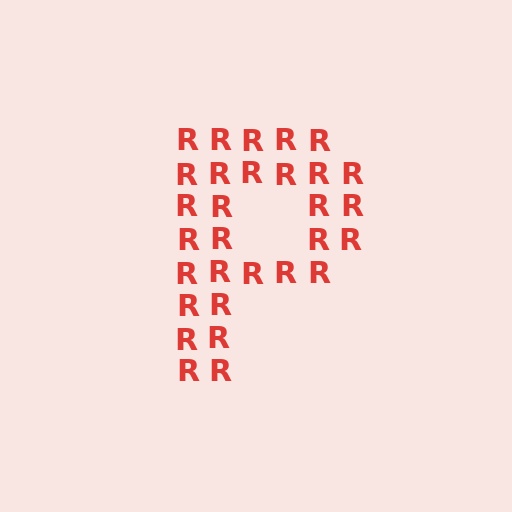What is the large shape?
The large shape is the letter P.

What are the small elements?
The small elements are letter R's.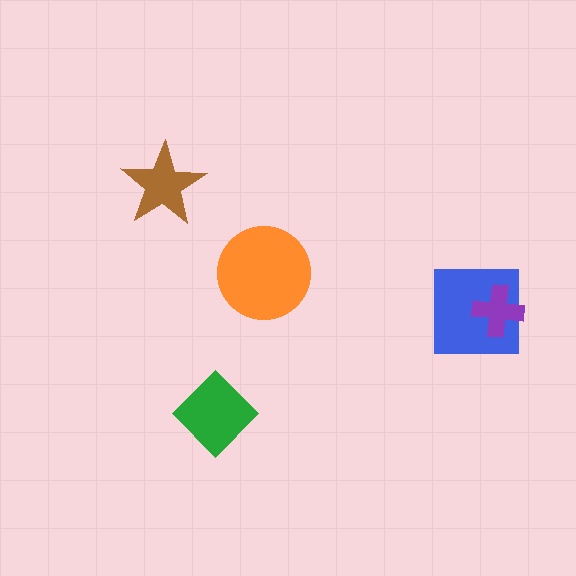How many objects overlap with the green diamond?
0 objects overlap with the green diamond.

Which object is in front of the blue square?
The purple cross is in front of the blue square.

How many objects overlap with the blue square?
1 object overlaps with the blue square.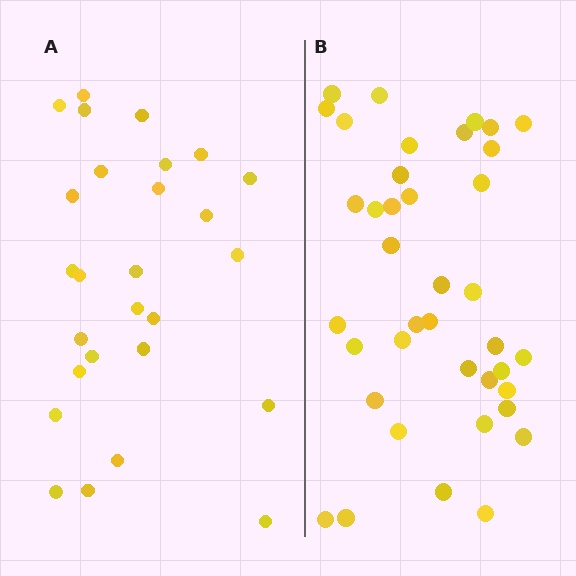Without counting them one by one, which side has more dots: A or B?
Region B (the right region) has more dots.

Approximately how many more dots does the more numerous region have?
Region B has roughly 12 or so more dots than region A.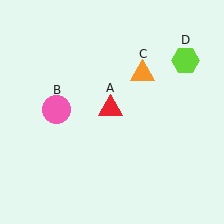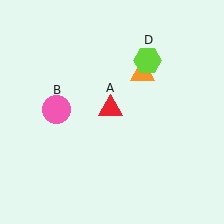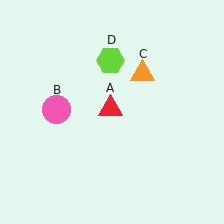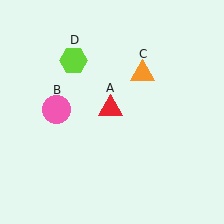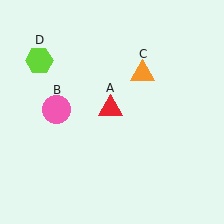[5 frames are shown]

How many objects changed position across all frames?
1 object changed position: lime hexagon (object D).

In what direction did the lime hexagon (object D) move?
The lime hexagon (object D) moved left.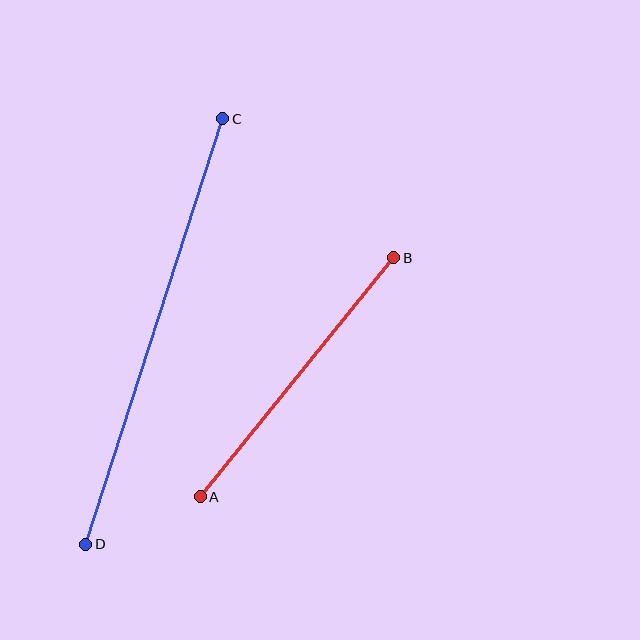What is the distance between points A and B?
The distance is approximately 307 pixels.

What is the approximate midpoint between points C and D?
The midpoint is at approximately (154, 332) pixels.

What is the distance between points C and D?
The distance is approximately 447 pixels.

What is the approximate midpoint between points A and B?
The midpoint is at approximately (297, 377) pixels.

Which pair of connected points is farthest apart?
Points C and D are farthest apart.